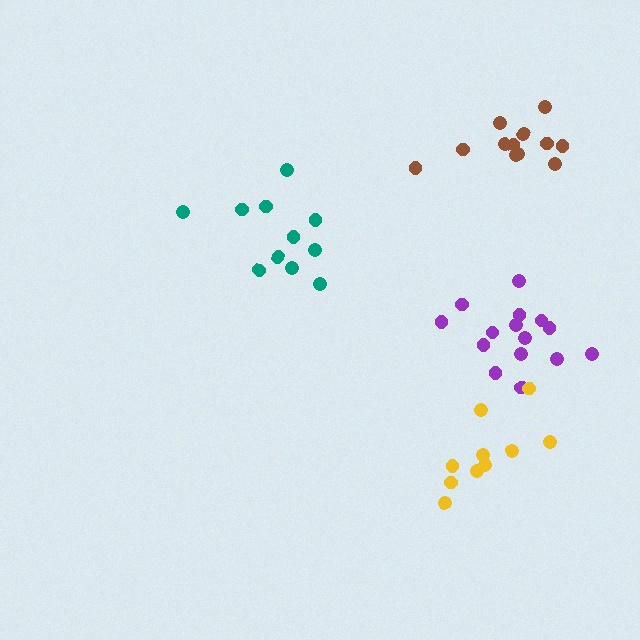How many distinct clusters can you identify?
There are 4 distinct clusters.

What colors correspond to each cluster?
The clusters are colored: purple, teal, yellow, brown.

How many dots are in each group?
Group 1: 15 dots, Group 2: 12 dots, Group 3: 10 dots, Group 4: 12 dots (49 total).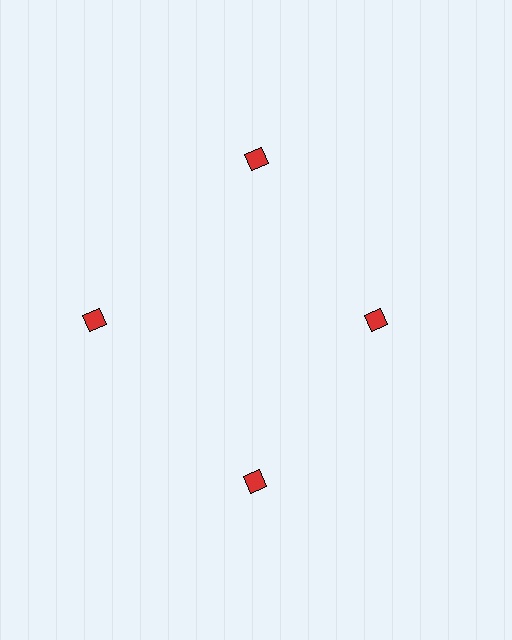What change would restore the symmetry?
The symmetry would be restored by moving it outward, back onto the ring so that all 4 diamonds sit at equal angles and equal distance from the center.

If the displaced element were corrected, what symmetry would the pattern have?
It would have 4-fold rotational symmetry — the pattern would map onto itself every 90 degrees.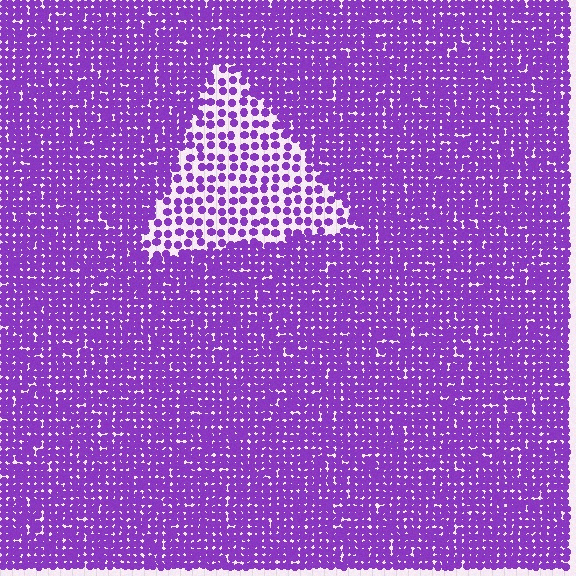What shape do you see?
I see a triangle.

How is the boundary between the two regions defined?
The boundary is defined by a change in element density (approximately 2.3x ratio). All elements are the same color, size, and shape.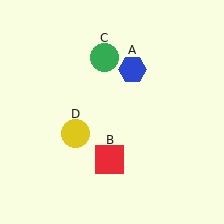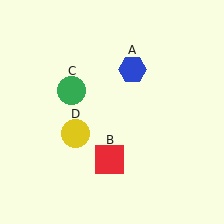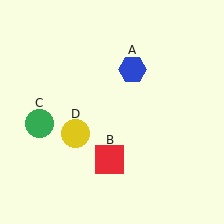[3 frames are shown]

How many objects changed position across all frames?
1 object changed position: green circle (object C).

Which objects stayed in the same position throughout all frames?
Blue hexagon (object A) and red square (object B) and yellow circle (object D) remained stationary.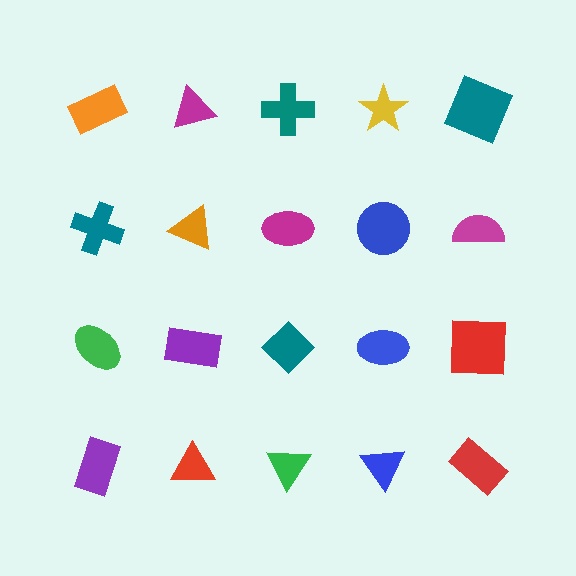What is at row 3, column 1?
A green ellipse.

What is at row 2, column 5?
A magenta semicircle.